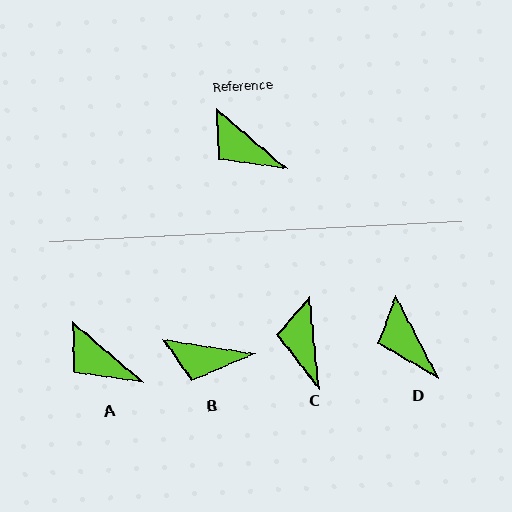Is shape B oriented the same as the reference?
No, it is off by about 32 degrees.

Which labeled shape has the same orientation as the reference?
A.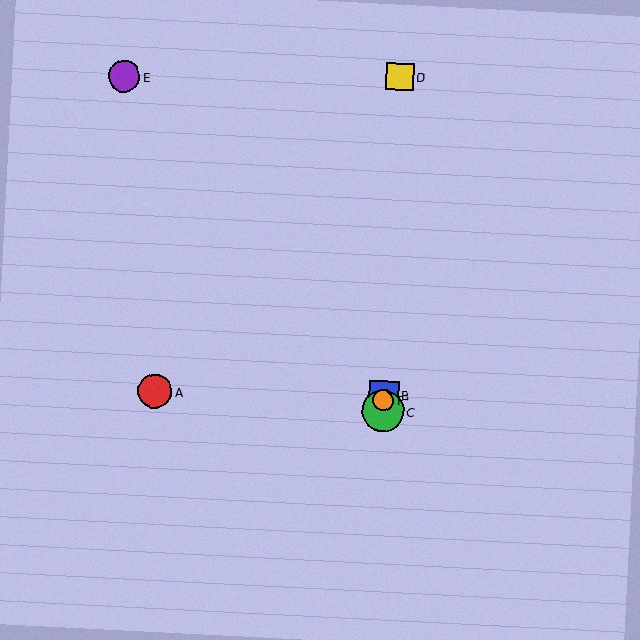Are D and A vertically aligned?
No, D is at x≈400 and A is at x≈155.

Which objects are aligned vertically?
Objects B, C, D, F are aligned vertically.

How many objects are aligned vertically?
4 objects (B, C, D, F) are aligned vertically.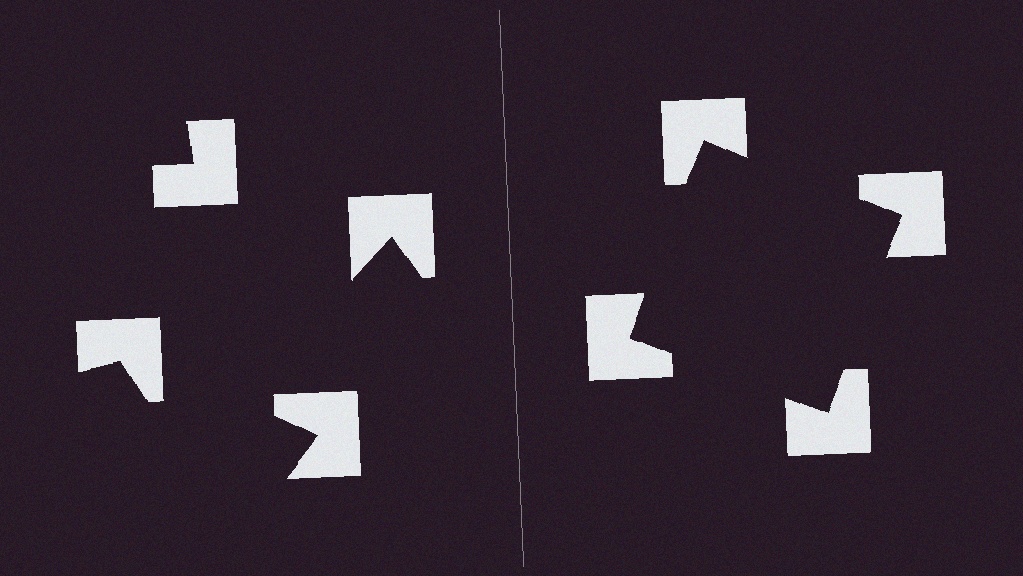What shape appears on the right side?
An illusory square.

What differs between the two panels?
The notched squares are positioned identically on both sides; only the wedge orientations differ. On the right they align to a square; on the left they are misaligned.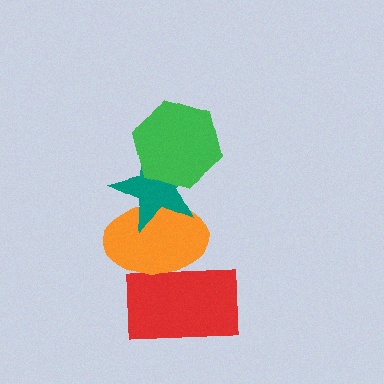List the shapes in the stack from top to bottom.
From top to bottom: the green hexagon, the teal star, the orange ellipse, the red rectangle.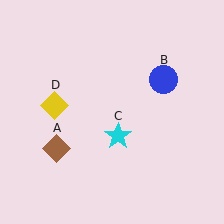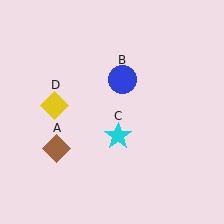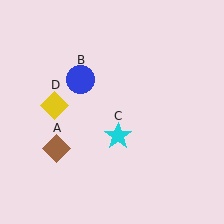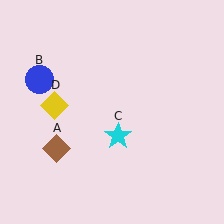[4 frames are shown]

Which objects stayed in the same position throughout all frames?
Brown diamond (object A) and cyan star (object C) and yellow diamond (object D) remained stationary.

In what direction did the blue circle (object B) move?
The blue circle (object B) moved left.